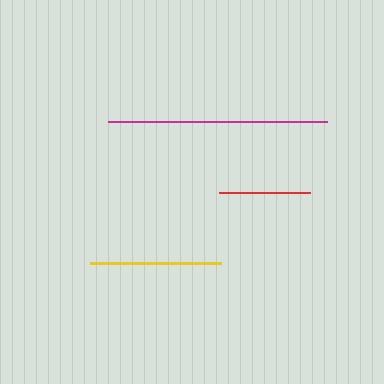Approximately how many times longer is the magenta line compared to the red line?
The magenta line is approximately 2.4 times the length of the red line.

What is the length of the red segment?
The red segment is approximately 90 pixels long.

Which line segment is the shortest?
The red line is the shortest at approximately 90 pixels.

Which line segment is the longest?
The magenta line is the longest at approximately 219 pixels.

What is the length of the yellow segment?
The yellow segment is approximately 131 pixels long.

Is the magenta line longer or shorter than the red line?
The magenta line is longer than the red line.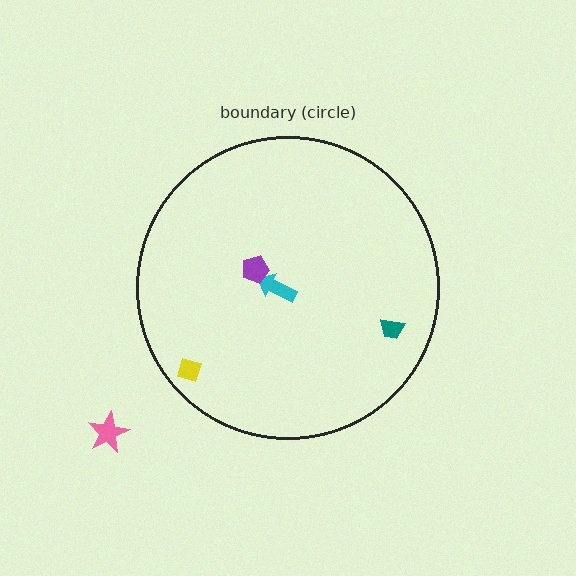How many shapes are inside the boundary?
4 inside, 1 outside.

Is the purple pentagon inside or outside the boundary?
Inside.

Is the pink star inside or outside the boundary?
Outside.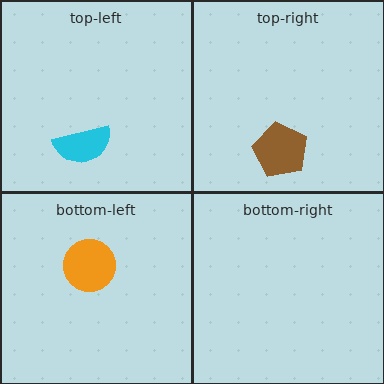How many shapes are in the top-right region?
1.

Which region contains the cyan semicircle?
The top-left region.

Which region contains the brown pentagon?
The top-right region.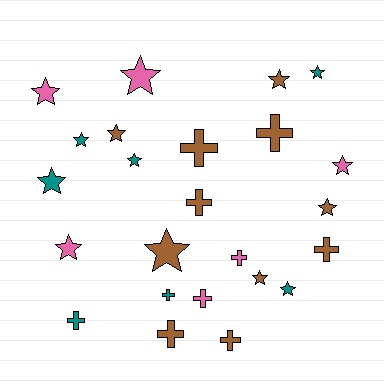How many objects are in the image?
There are 24 objects.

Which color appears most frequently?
Brown, with 11 objects.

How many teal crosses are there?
There are 2 teal crosses.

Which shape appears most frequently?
Star, with 14 objects.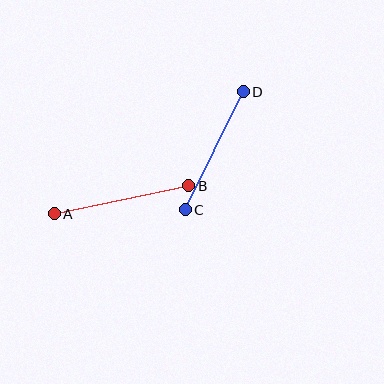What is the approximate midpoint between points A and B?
The midpoint is at approximately (121, 200) pixels.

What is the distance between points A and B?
The distance is approximately 137 pixels.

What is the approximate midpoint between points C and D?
The midpoint is at approximately (214, 151) pixels.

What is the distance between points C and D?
The distance is approximately 132 pixels.